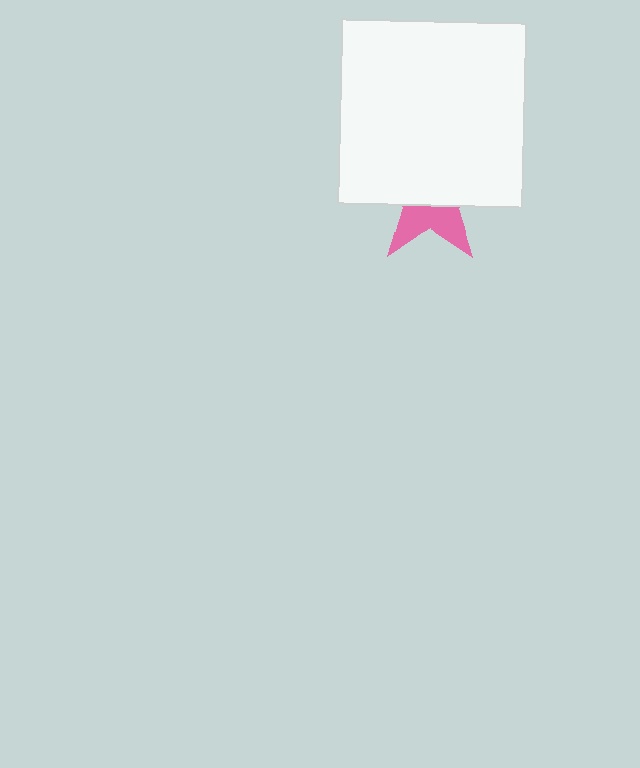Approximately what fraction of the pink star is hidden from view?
Roughly 62% of the pink star is hidden behind the white square.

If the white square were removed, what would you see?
You would see the complete pink star.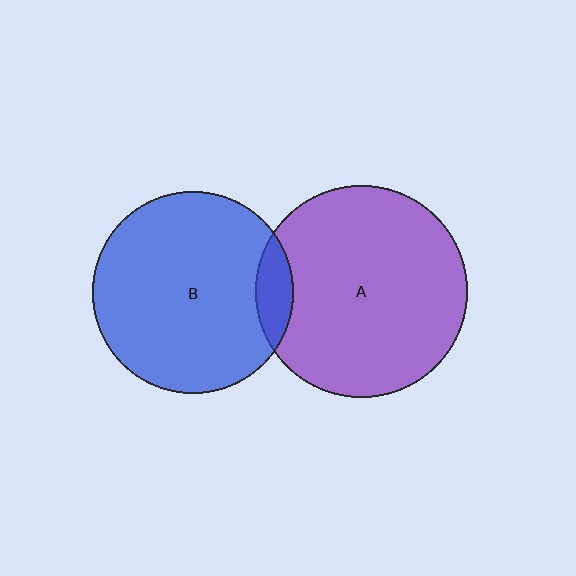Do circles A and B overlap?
Yes.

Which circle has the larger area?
Circle A (purple).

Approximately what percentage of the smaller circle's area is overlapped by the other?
Approximately 10%.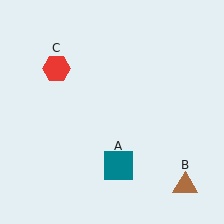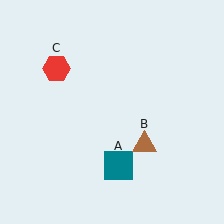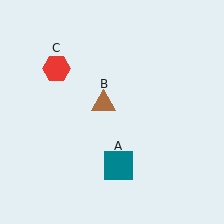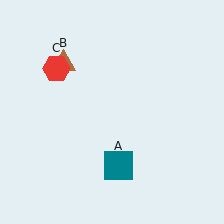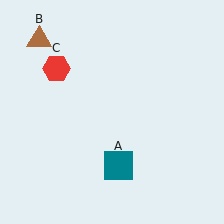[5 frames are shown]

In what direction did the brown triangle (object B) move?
The brown triangle (object B) moved up and to the left.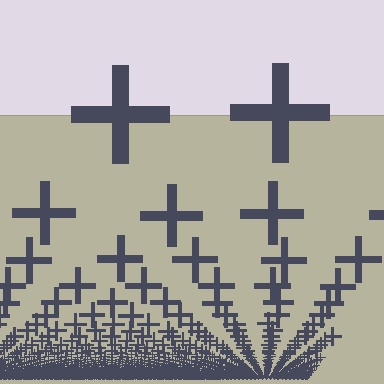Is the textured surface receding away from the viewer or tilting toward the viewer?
The surface appears to tilt toward the viewer. Texture elements get larger and sparser toward the top.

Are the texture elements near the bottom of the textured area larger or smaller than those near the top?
Smaller. The gradient is inverted — elements near the bottom are smaller and denser.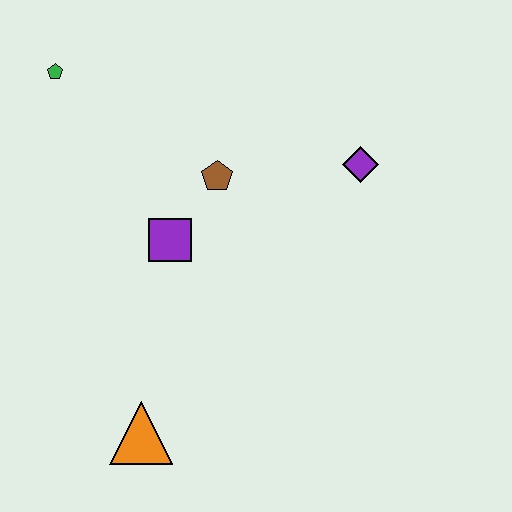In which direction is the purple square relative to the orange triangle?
The purple square is above the orange triangle.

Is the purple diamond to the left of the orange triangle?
No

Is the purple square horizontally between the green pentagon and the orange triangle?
No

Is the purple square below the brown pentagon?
Yes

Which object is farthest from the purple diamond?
The orange triangle is farthest from the purple diamond.